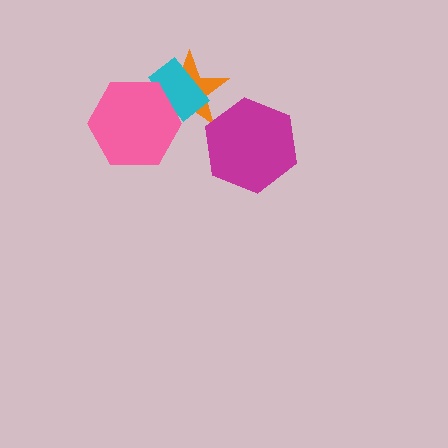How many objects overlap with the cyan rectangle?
2 objects overlap with the cyan rectangle.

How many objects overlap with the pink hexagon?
2 objects overlap with the pink hexagon.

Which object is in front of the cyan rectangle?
The pink hexagon is in front of the cyan rectangle.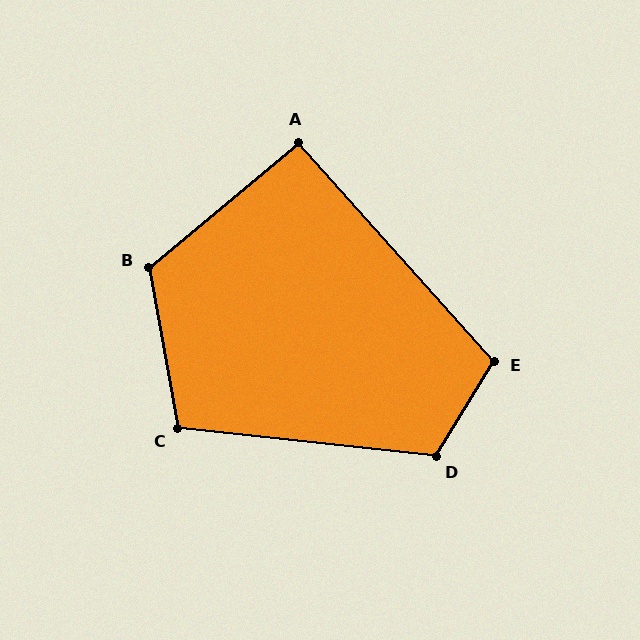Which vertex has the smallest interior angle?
A, at approximately 92 degrees.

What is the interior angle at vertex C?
Approximately 106 degrees (obtuse).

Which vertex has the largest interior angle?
B, at approximately 120 degrees.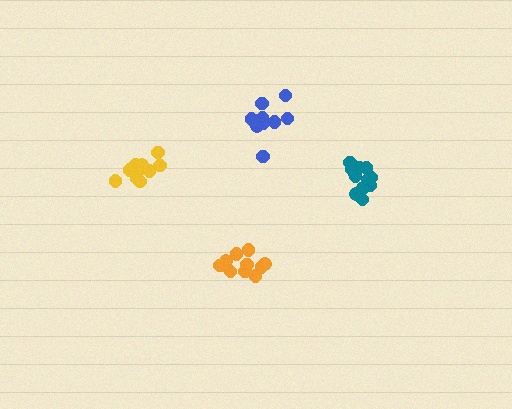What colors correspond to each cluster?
The clusters are colored: blue, orange, yellow, teal.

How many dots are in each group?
Group 1: 11 dots, Group 2: 11 dots, Group 3: 10 dots, Group 4: 12 dots (44 total).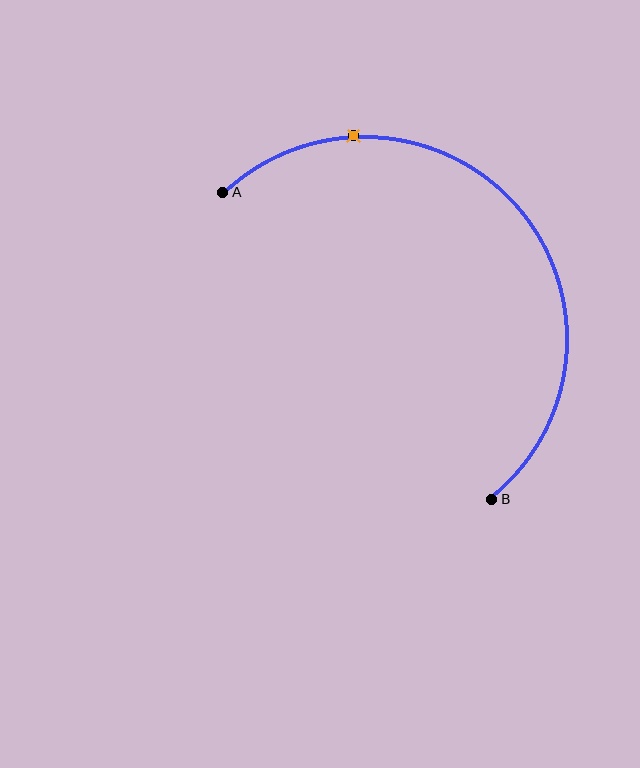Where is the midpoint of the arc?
The arc midpoint is the point on the curve farthest from the straight line joining A and B. It sits above and to the right of that line.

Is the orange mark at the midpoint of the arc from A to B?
No. The orange mark lies on the arc but is closer to endpoint A. The arc midpoint would be at the point on the curve equidistant along the arc from both A and B.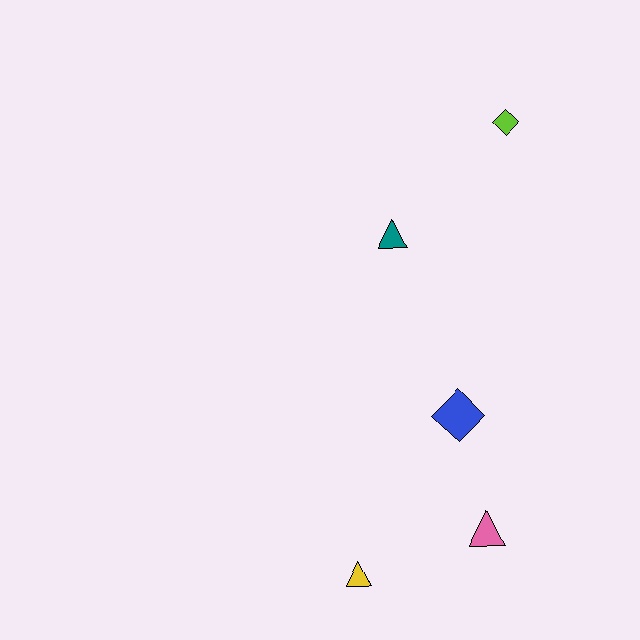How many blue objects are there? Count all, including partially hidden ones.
There is 1 blue object.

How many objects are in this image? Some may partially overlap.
There are 5 objects.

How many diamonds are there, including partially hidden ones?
There are 2 diamonds.